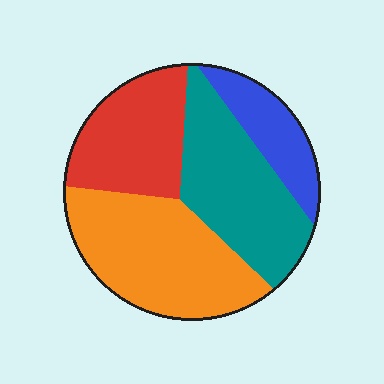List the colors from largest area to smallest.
From largest to smallest: orange, teal, red, blue.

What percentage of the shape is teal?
Teal takes up about one quarter (1/4) of the shape.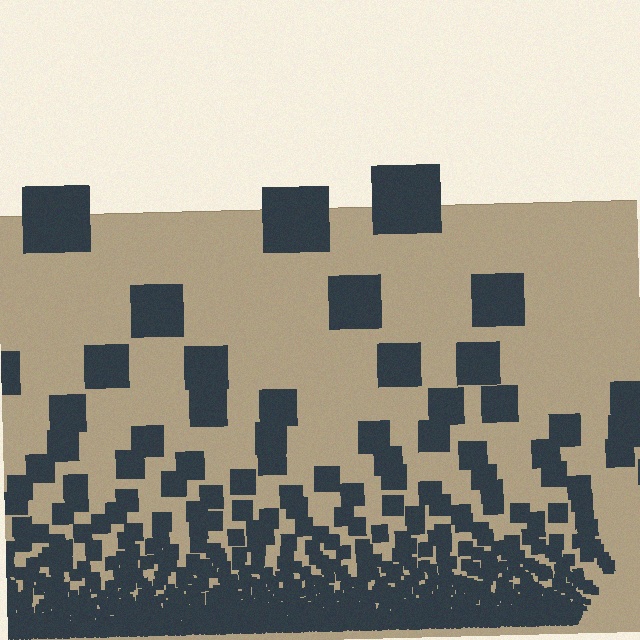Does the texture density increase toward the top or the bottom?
Density increases toward the bottom.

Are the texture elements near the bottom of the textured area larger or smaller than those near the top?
Smaller. The gradient is inverted — elements near the bottom are smaller and denser.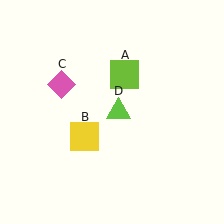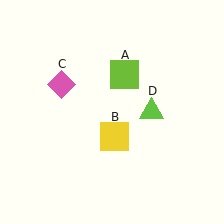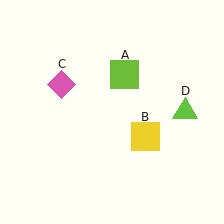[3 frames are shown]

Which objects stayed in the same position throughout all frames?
Lime square (object A) and pink diamond (object C) remained stationary.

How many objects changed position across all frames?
2 objects changed position: yellow square (object B), lime triangle (object D).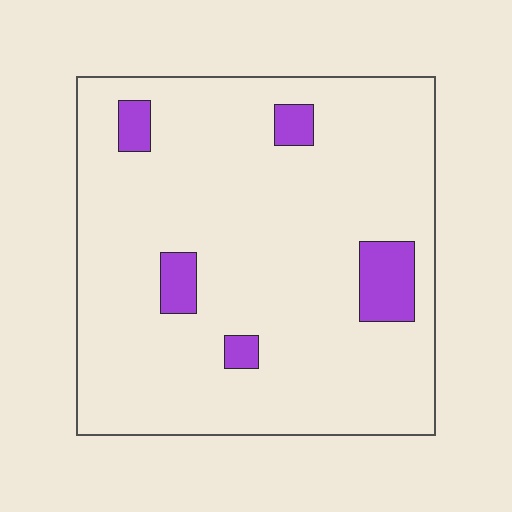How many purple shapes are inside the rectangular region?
5.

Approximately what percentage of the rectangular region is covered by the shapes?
Approximately 10%.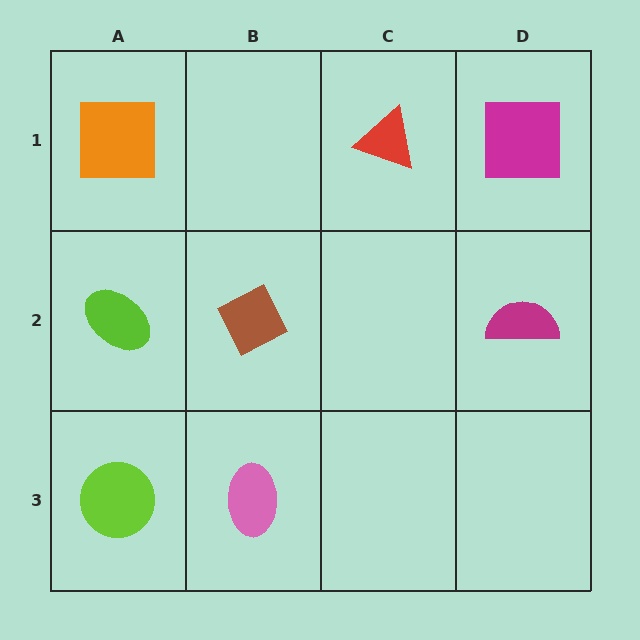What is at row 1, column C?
A red triangle.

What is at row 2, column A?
A lime ellipse.